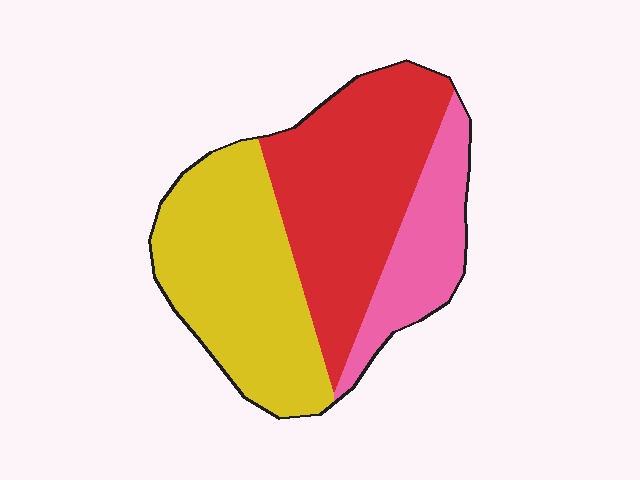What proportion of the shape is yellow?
Yellow covers about 40% of the shape.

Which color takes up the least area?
Pink, at roughly 20%.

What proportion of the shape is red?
Red covers around 40% of the shape.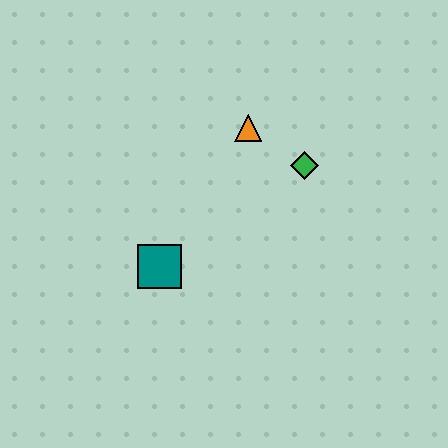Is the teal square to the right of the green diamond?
No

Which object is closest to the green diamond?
The orange triangle is closest to the green diamond.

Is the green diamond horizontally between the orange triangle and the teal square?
No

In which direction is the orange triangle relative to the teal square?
The orange triangle is above the teal square.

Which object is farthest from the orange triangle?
The teal square is farthest from the orange triangle.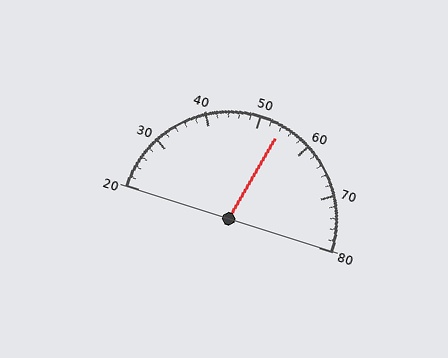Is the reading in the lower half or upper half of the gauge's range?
The reading is in the upper half of the range (20 to 80).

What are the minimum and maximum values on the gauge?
The gauge ranges from 20 to 80.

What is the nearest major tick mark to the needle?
The nearest major tick mark is 50.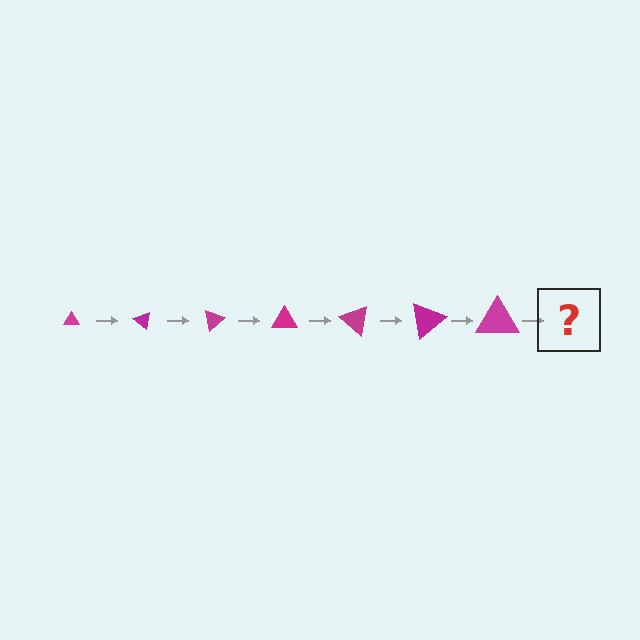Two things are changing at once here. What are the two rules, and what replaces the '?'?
The two rules are that the triangle grows larger each step and it rotates 40 degrees each step. The '?' should be a triangle, larger than the previous one and rotated 280 degrees from the start.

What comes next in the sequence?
The next element should be a triangle, larger than the previous one and rotated 280 degrees from the start.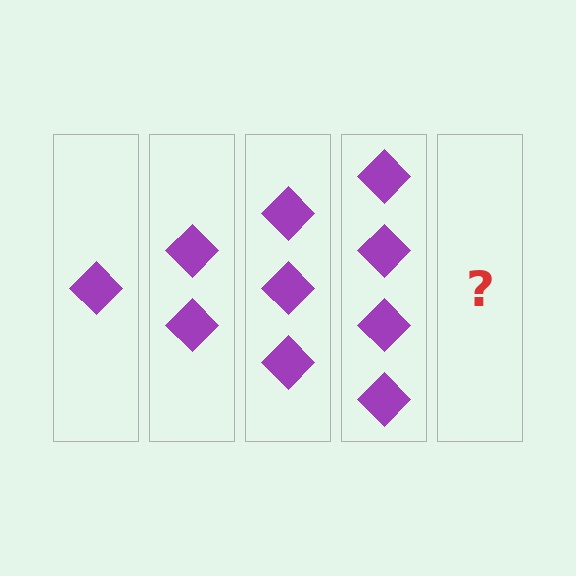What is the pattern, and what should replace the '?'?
The pattern is that each step adds one more diamond. The '?' should be 5 diamonds.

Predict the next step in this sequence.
The next step is 5 diamonds.